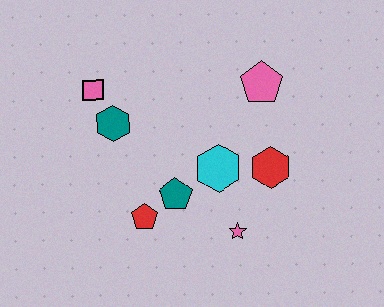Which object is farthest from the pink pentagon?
The red pentagon is farthest from the pink pentagon.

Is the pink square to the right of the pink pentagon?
No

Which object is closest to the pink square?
The teal hexagon is closest to the pink square.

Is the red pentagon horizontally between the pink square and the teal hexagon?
No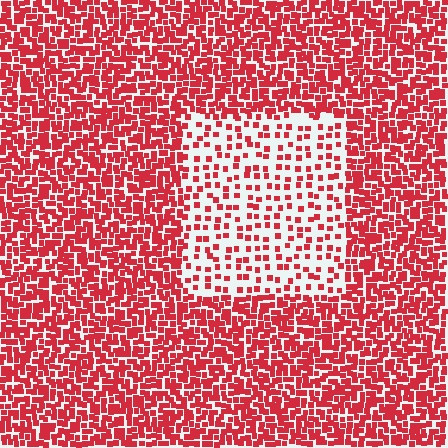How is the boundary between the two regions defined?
The boundary is defined by a change in element density (approximately 2.6x ratio). All elements are the same color, size, and shape.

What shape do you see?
I see a rectangle.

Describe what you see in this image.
The image contains small red elements arranged at two different densities. A rectangle-shaped region is visible where the elements are less densely packed than the surrounding area.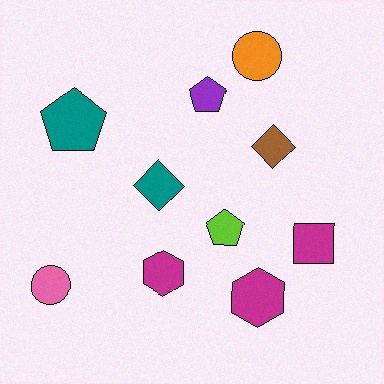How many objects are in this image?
There are 10 objects.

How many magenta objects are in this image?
There are 3 magenta objects.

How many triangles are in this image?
There are no triangles.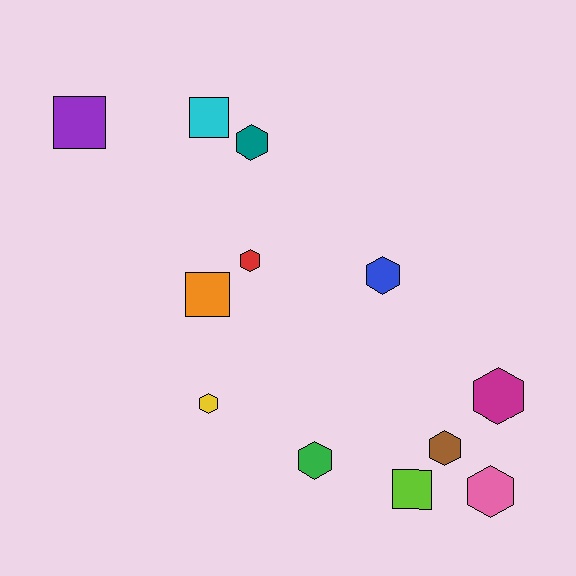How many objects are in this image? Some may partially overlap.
There are 12 objects.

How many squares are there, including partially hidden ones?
There are 4 squares.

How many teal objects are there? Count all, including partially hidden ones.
There is 1 teal object.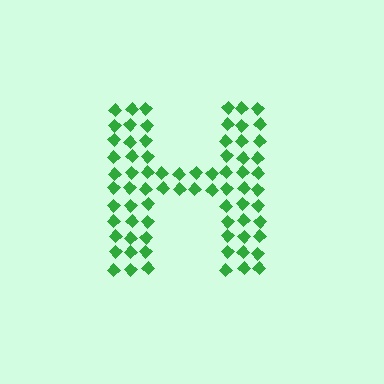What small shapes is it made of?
It is made of small diamonds.